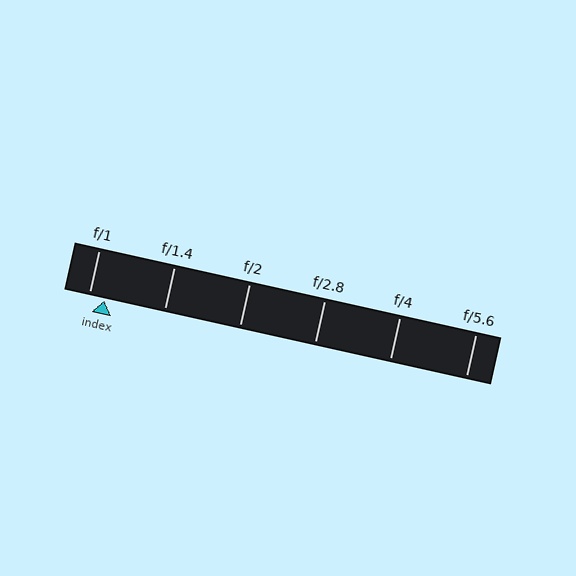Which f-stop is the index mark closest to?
The index mark is closest to f/1.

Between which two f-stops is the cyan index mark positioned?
The index mark is between f/1 and f/1.4.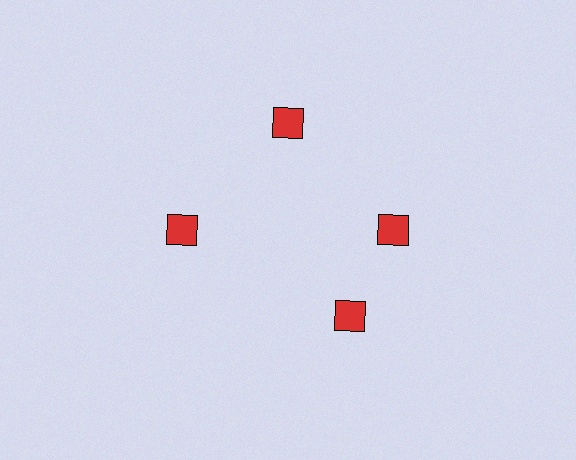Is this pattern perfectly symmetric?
No. The 4 red diamonds are arranged in a ring, but one element near the 6 o'clock position is rotated out of alignment along the ring, breaking the 4-fold rotational symmetry.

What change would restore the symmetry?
The symmetry would be restored by rotating it back into even spacing with its neighbors so that all 4 diamonds sit at equal angles and equal distance from the center.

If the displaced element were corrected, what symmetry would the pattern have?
It would have 4-fold rotational symmetry — the pattern would map onto itself every 90 degrees.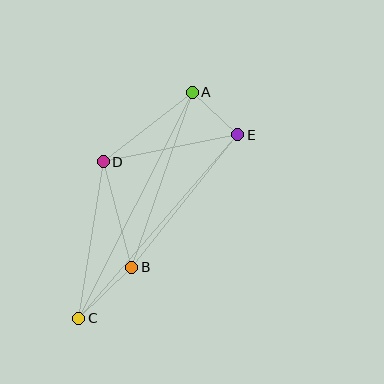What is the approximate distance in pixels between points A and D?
The distance between A and D is approximately 113 pixels.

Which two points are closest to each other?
Points A and E are closest to each other.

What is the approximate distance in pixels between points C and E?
The distance between C and E is approximately 243 pixels.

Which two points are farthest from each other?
Points A and C are farthest from each other.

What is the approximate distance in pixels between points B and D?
The distance between B and D is approximately 109 pixels.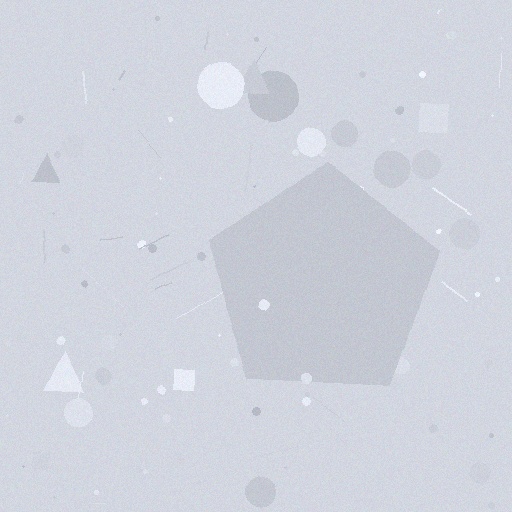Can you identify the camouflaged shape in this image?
The camouflaged shape is a pentagon.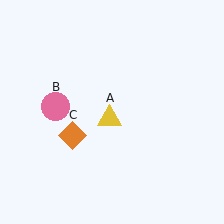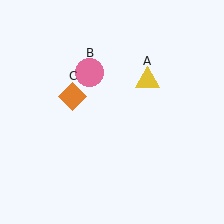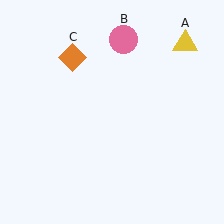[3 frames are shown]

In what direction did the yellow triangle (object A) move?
The yellow triangle (object A) moved up and to the right.